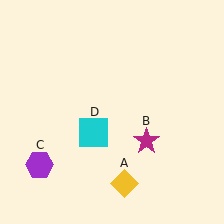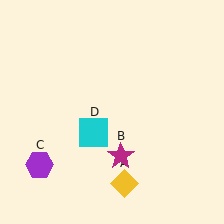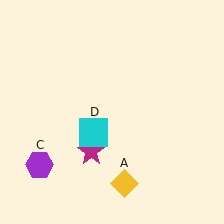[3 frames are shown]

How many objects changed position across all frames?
1 object changed position: magenta star (object B).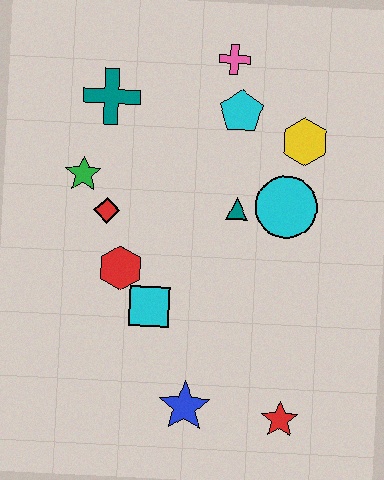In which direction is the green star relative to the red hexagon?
The green star is above the red hexagon.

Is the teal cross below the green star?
No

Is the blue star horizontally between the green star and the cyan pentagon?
Yes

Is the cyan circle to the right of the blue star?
Yes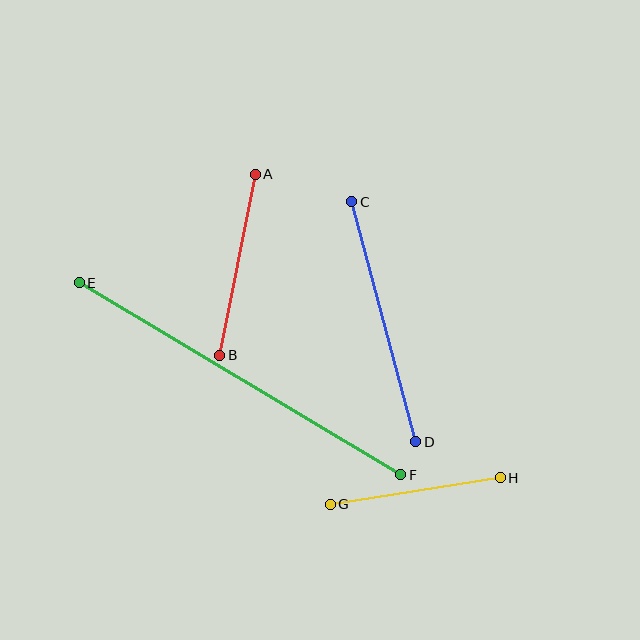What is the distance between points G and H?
The distance is approximately 172 pixels.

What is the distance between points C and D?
The distance is approximately 248 pixels.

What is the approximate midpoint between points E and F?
The midpoint is at approximately (240, 379) pixels.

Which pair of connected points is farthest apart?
Points E and F are farthest apart.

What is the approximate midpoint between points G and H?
The midpoint is at approximately (415, 491) pixels.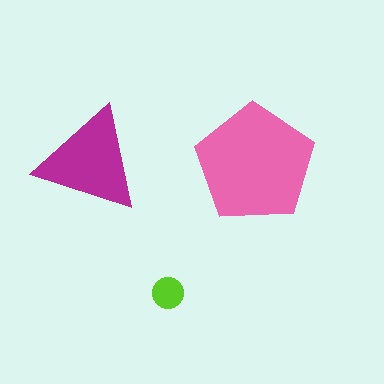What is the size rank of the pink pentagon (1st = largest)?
1st.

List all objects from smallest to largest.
The lime circle, the magenta triangle, the pink pentagon.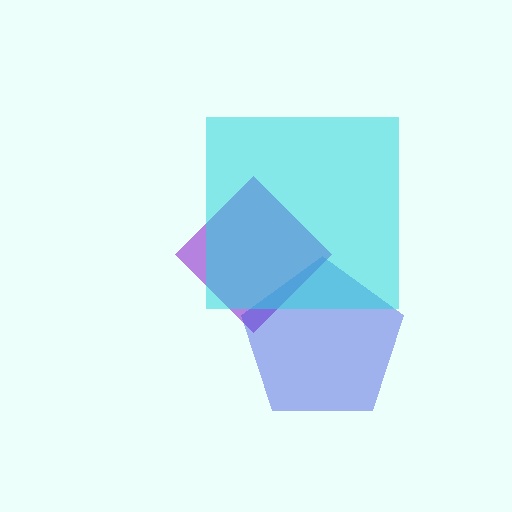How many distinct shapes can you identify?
There are 3 distinct shapes: a purple diamond, a blue pentagon, a cyan square.